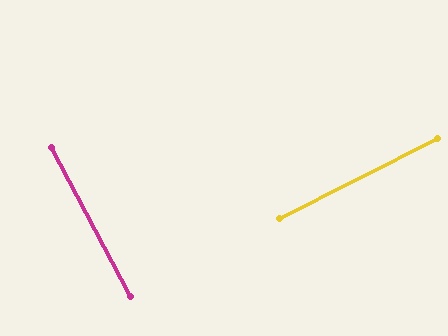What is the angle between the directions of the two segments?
Approximately 89 degrees.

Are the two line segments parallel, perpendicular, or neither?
Perpendicular — they meet at approximately 89°.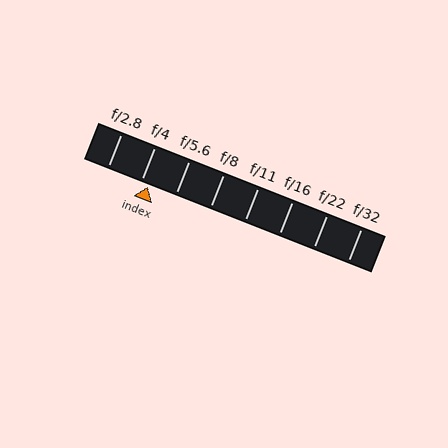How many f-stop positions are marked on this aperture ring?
There are 8 f-stop positions marked.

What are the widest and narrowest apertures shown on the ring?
The widest aperture shown is f/2.8 and the narrowest is f/32.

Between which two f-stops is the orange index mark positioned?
The index mark is between f/4 and f/5.6.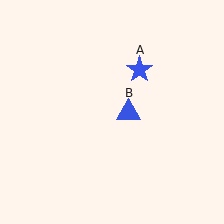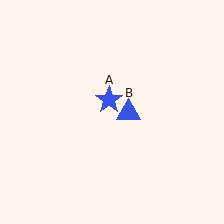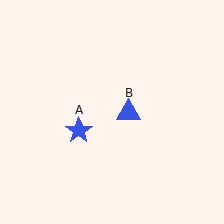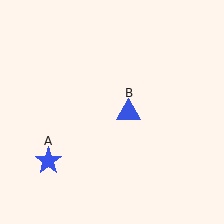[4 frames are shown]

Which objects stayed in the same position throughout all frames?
Blue triangle (object B) remained stationary.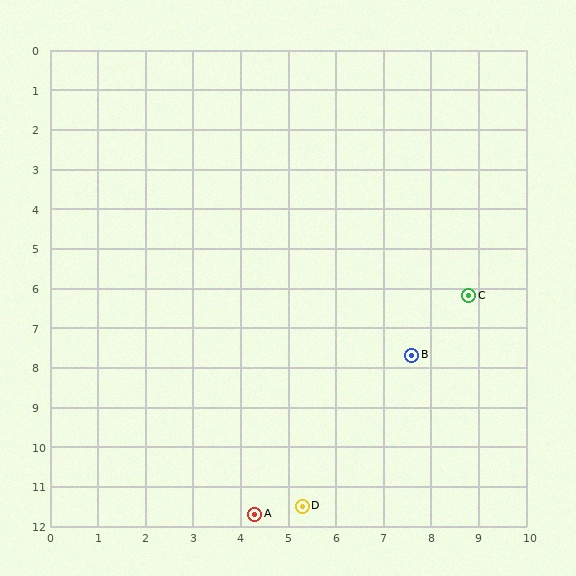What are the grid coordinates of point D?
Point D is at approximately (5.3, 11.5).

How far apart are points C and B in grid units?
Points C and B are about 1.9 grid units apart.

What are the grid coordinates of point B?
Point B is at approximately (7.6, 7.7).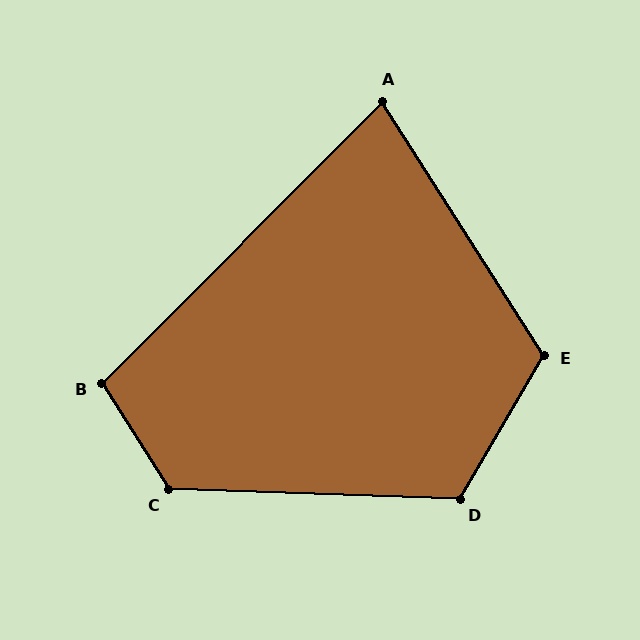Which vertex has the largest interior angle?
C, at approximately 124 degrees.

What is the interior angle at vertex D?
Approximately 119 degrees (obtuse).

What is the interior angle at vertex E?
Approximately 117 degrees (obtuse).